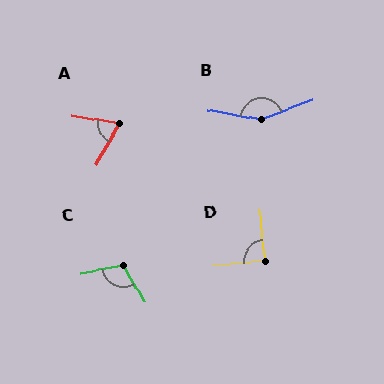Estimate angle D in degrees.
Approximately 90 degrees.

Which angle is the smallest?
A, at approximately 69 degrees.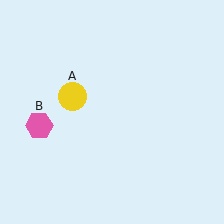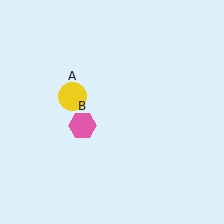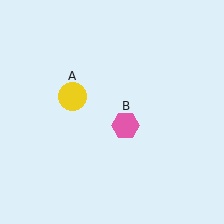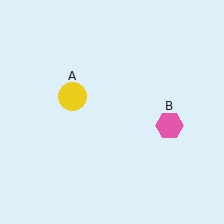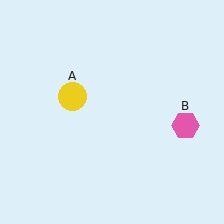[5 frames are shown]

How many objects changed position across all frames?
1 object changed position: pink hexagon (object B).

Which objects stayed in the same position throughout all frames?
Yellow circle (object A) remained stationary.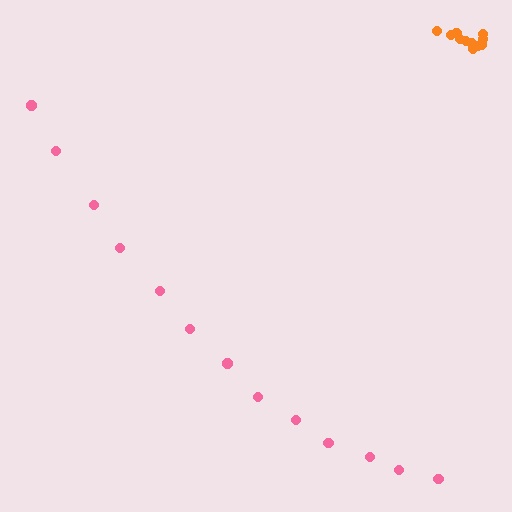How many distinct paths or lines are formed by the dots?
There are 2 distinct paths.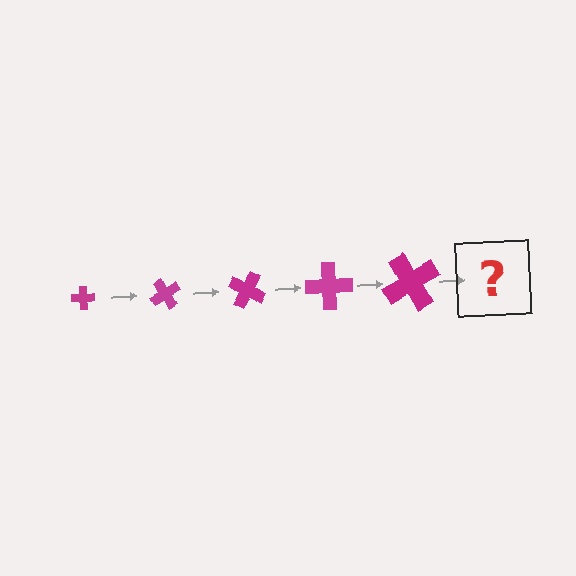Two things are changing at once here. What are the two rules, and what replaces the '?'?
The two rules are that the cross grows larger each step and it rotates 60 degrees each step. The '?' should be a cross, larger than the previous one and rotated 300 degrees from the start.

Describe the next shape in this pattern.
It should be a cross, larger than the previous one and rotated 300 degrees from the start.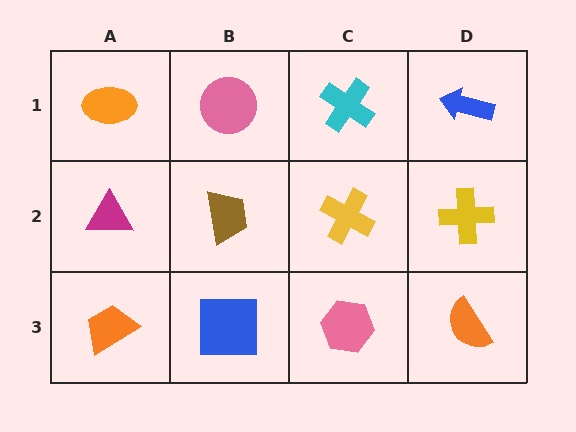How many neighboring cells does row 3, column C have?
3.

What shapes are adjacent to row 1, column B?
A brown trapezoid (row 2, column B), an orange ellipse (row 1, column A), a cyan cross (row 1, column C).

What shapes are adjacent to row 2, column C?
A cyan cross (row 1, column C), a pink hexagon (row 3, column C), a brown trapezoid (row 2, column B), a yellow cross (row 2, column D).